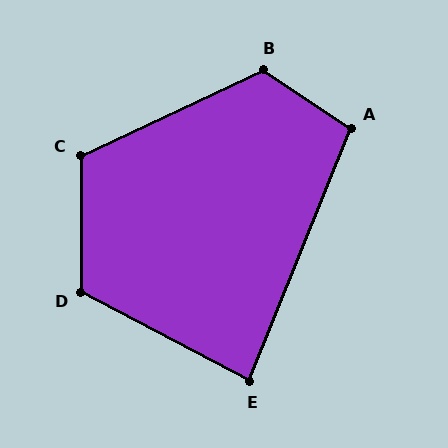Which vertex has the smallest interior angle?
E, at approximately 84 degrees.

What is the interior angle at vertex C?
Approximately 115 degrees (obtuse).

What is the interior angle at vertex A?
Approximately 102 degrees (obtuse).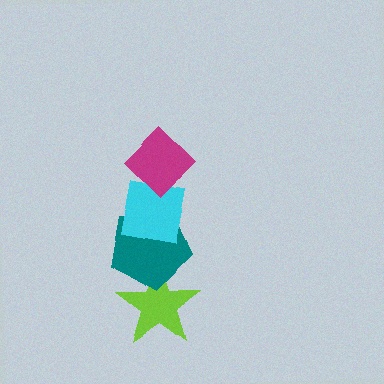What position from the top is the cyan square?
The cyan square is 2nd from the top.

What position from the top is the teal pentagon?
The teal pentagon is 3rd from the top.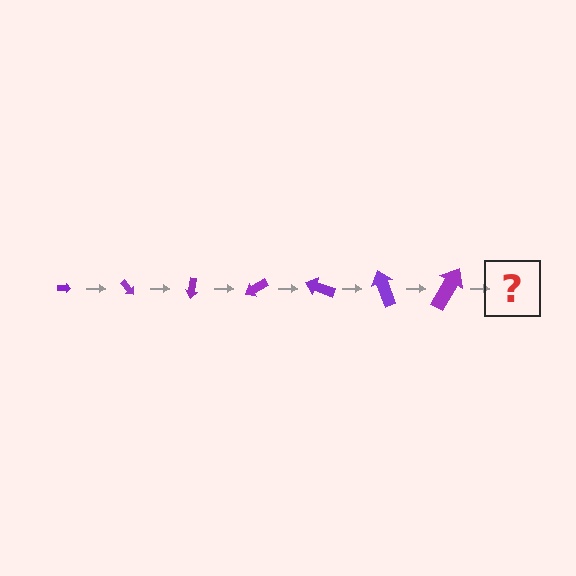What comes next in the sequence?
The next element should be an arrow, larger than the previous one and rotated 350 degrees from the start.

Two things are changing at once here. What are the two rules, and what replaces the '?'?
The two rules are that the arrow grows larger each step and it rotates 50 degrees each step. The '?' should be an arrow, larger than the previous one and rotated 350 degrees from the start.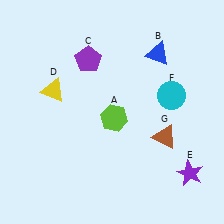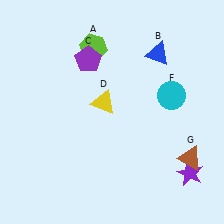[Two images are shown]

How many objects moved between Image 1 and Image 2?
3 objects moved between the two images.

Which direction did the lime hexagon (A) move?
The lime hexagon (A) moved up.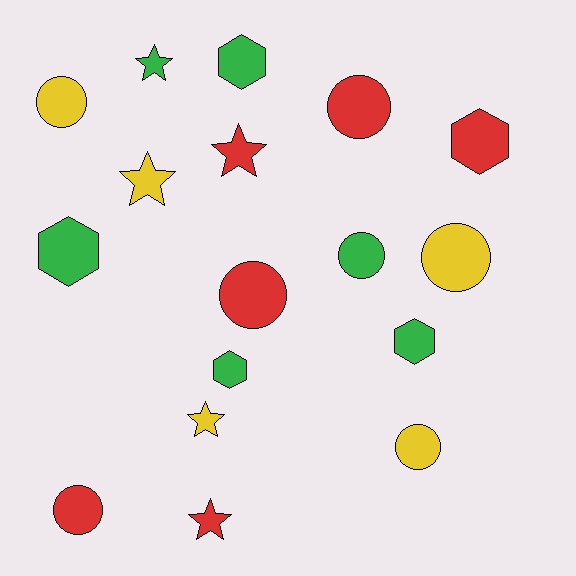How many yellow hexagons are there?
There are no yellow hexagons.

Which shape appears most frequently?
Circle, with 7 objects.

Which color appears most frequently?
Green, with 6 objects.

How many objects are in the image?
There are 17 objects.